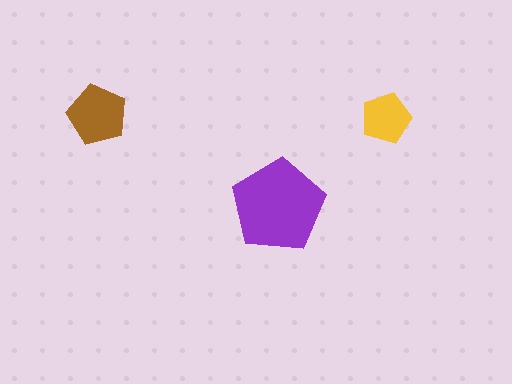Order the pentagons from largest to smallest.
the purple one, the brown one, the yellow one.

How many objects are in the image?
There are 3 objects in the image.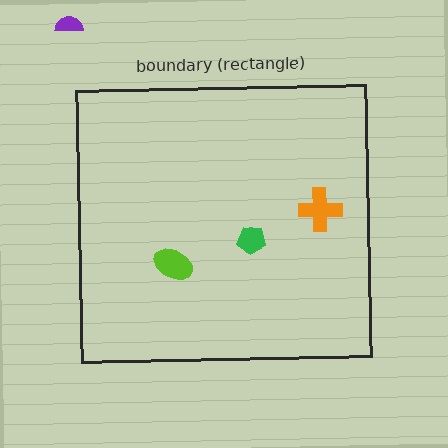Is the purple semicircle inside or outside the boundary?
Outside.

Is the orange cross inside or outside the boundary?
Inside.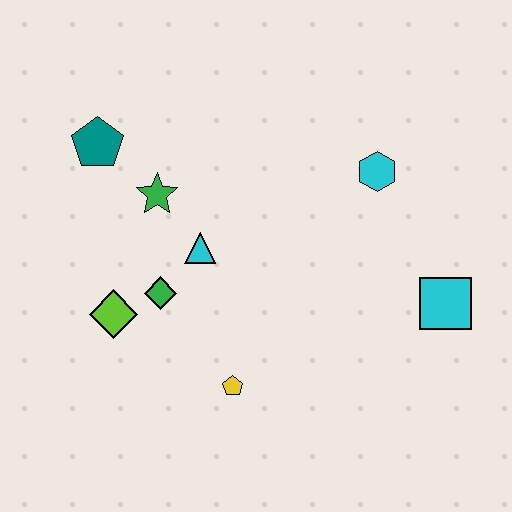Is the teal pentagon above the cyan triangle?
Yes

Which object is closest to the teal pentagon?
The green star is closest to the teal pentagon.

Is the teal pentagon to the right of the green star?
No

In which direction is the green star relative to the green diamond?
The green star is above the green diamond.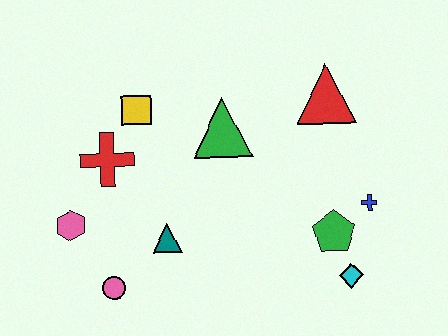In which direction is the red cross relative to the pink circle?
The red cross is above the pink circle.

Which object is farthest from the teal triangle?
The red triangle is farthest from the teal triangle.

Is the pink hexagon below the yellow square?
Yes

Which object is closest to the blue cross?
The green pentagon is closest to the blue cross.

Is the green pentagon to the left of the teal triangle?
No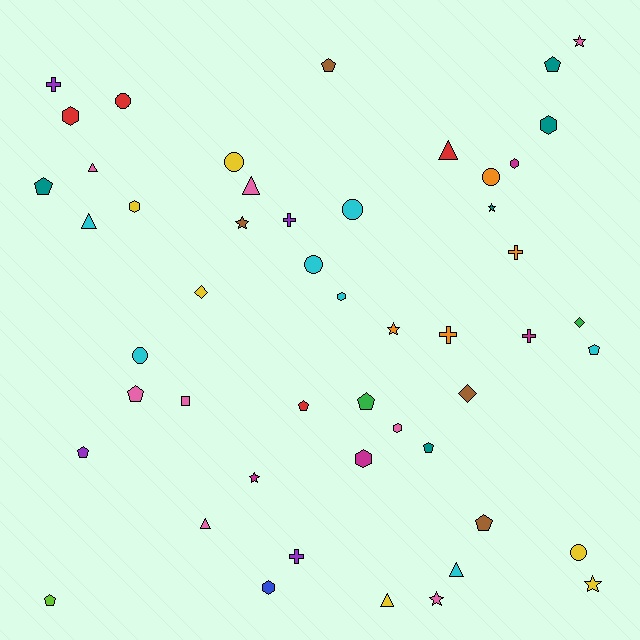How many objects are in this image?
There are 50 objects.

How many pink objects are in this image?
There are 8 pink objects.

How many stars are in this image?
There are 7 stars.